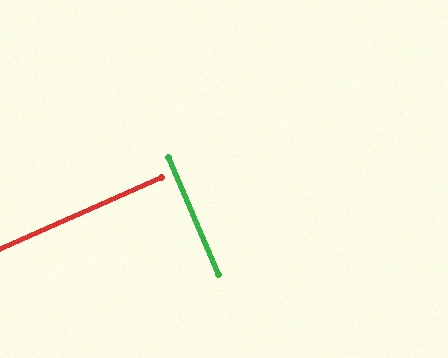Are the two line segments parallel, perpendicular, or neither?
Perpendicular — they meet at approximately 90°.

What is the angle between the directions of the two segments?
Approximately 90 degrees.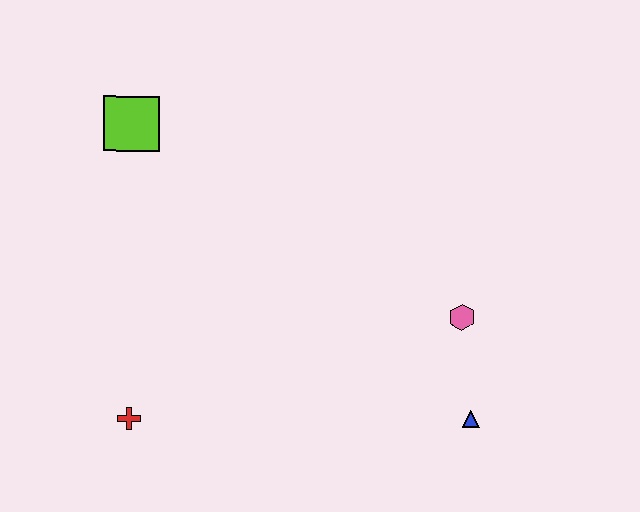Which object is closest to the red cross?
The lime square is closest to the red cross.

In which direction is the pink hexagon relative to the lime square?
The pink hexagon is to the right of the lime square.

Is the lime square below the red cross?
No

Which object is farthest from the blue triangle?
The lime square is farthest from the blue triangle.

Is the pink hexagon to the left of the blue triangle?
Yes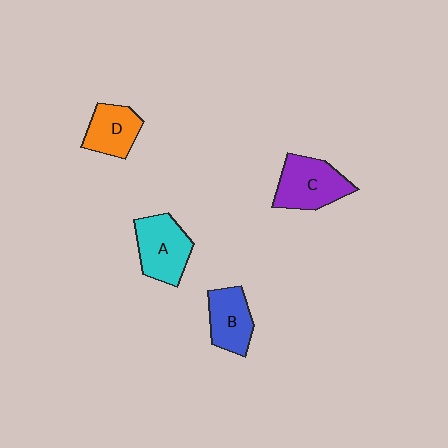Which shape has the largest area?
Shape C (purple).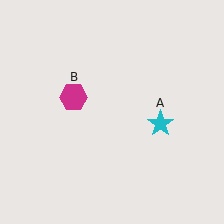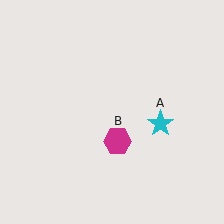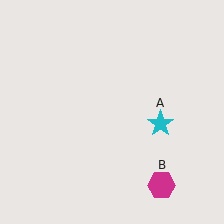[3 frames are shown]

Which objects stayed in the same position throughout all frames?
Cyan star (object A) remained stationary.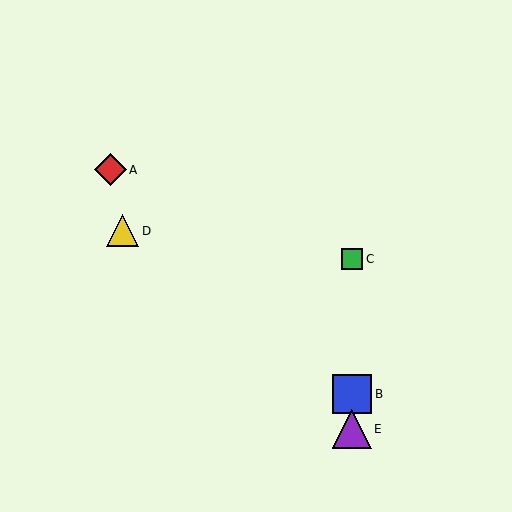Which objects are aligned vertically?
Objects B, C, E are aligned vertically.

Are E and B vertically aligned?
Yes, both are at x≈352.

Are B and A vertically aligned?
No, B is at x≈352 and A is at x≈110.